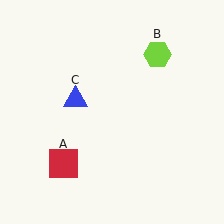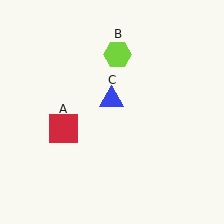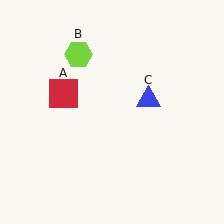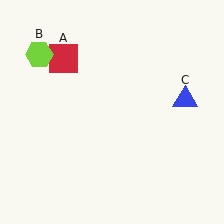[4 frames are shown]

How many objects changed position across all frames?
3 objects changed position: red square (object A), lime hexagon (object B), blue triangle (object C).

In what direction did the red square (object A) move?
The red square (object A) moved up.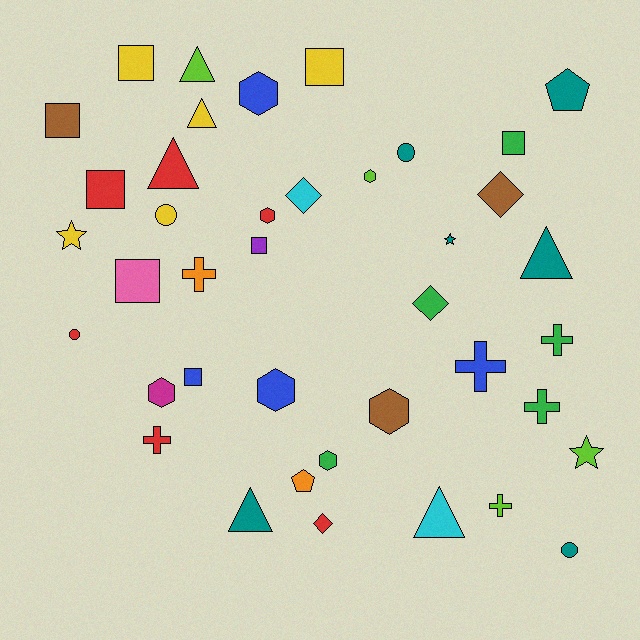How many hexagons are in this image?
There are 7 hexagons.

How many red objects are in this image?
There are 6 red objects.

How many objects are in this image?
There are 40 objects.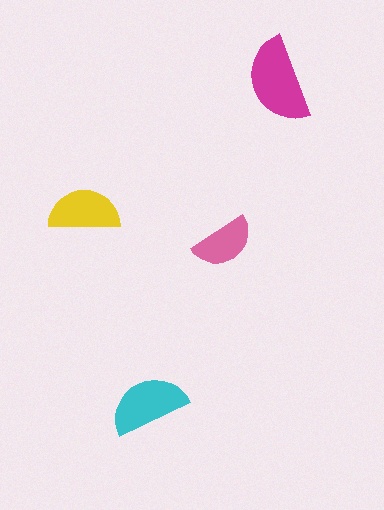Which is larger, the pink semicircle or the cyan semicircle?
The cyan one.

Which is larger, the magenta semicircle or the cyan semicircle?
The magenta one.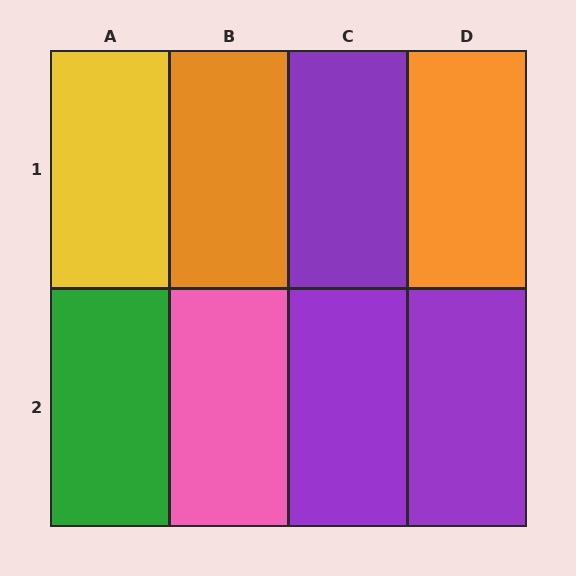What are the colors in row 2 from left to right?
Green, pink, purple, purple.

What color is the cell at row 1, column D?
Orange.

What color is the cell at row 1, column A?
Yellow.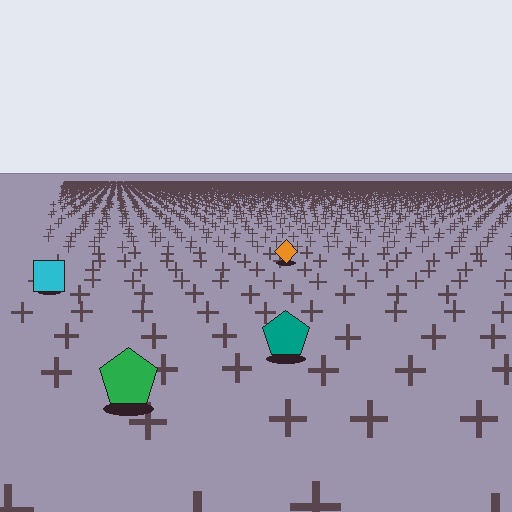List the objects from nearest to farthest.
From nearest to farthest: the green pentagon, the teal pentagon, the cyan square, the orange diamond.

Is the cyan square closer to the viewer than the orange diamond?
Yes. The cyan square is closer — you can tell from the texture gradient: the ground texture is coarser near it.